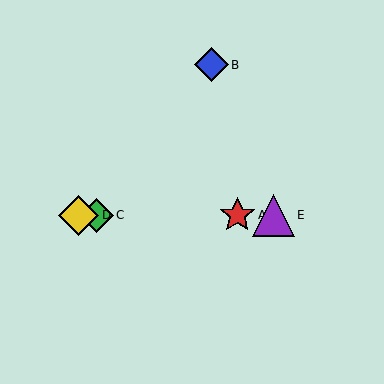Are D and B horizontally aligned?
No, D is at y≈215 and B is at y≈65.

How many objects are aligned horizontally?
4 objects (A, C, D, E) are aligned horizontally.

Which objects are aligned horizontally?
Objects A, C, D, E are aligned horizontally.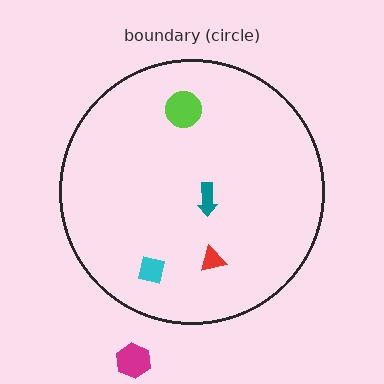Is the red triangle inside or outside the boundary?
Inside.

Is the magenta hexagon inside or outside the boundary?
Outside.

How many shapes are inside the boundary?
4 inside, 1 outside.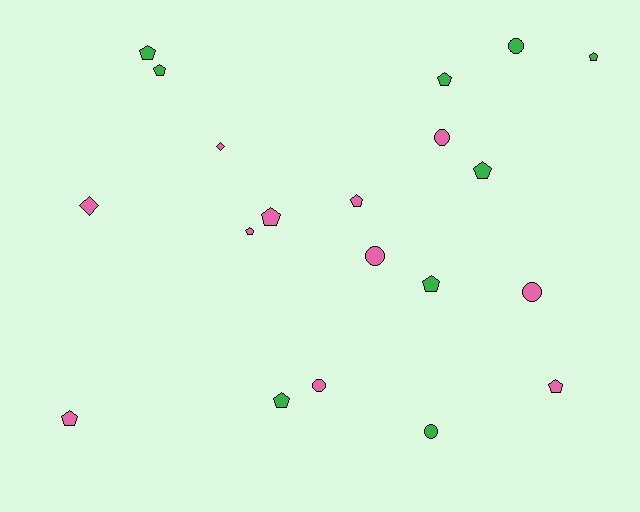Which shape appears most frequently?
Pentagon, with 12 objects.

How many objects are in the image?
There are 20 objects.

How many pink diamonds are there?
There are 2 pink diamonds.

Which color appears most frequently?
Pink, with 11 objects.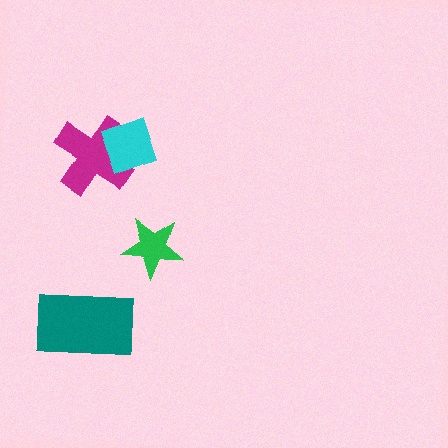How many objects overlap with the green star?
0 objects overlap with the green star.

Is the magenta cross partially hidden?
Yes, it is partially covered by another shape.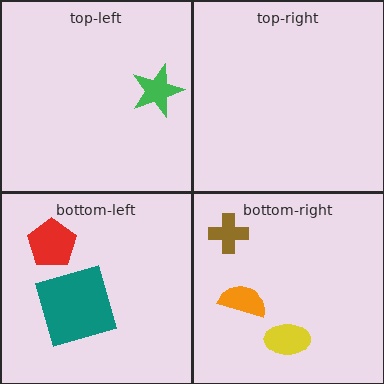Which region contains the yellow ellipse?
The bottom-right region.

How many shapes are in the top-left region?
1.